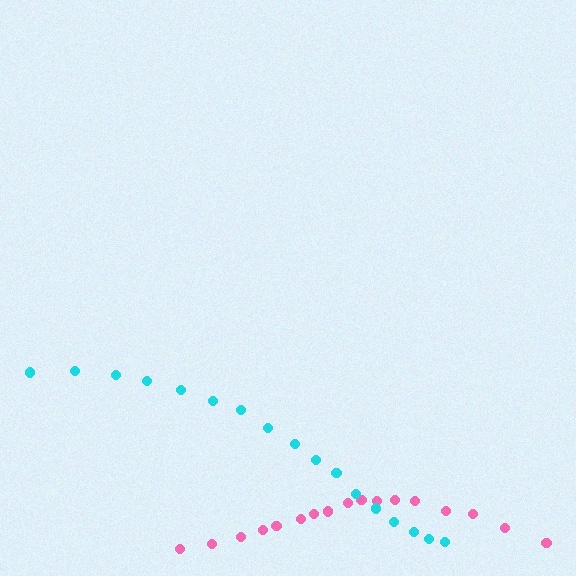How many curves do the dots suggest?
There are 2 distinct paths.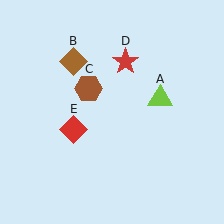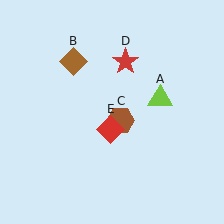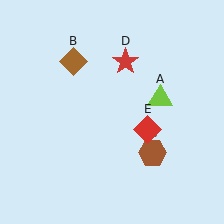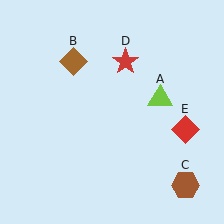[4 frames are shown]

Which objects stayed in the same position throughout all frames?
Lime triangle (object A) and brown diamond (object B) and red star (object D) remained stationary.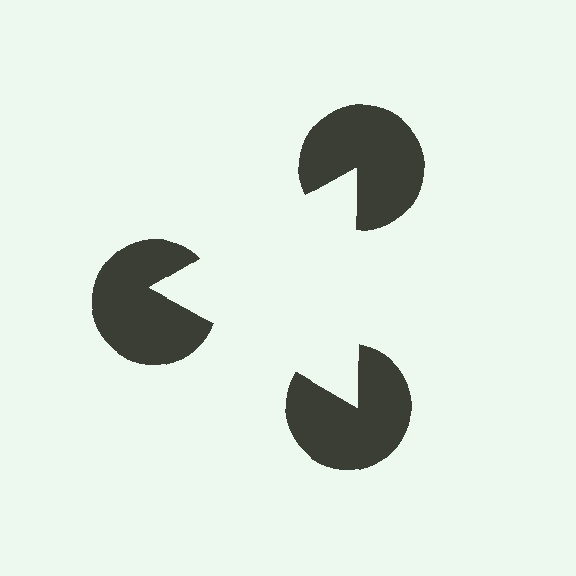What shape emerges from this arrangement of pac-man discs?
An illusory triangle — its edges are inferred from the aligned wedge cuts in the pac-man discs, not physically drawn.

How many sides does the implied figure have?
3 sides.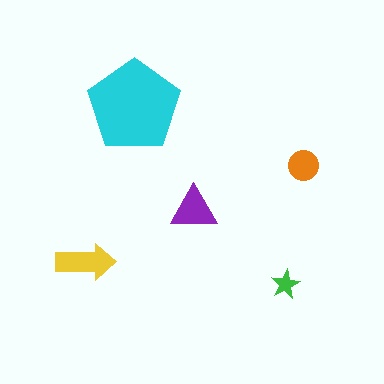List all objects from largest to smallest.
The cyan pentagon, the yellow arrow, the purple triangle, the orange circle, the green star.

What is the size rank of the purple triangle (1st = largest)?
3rd.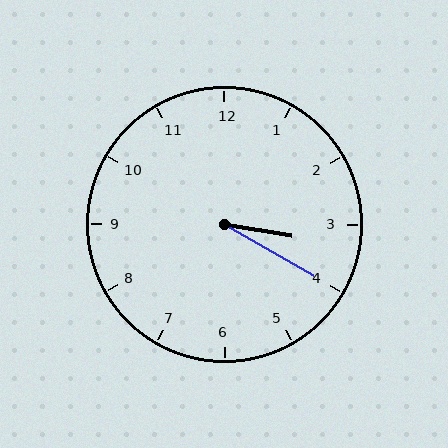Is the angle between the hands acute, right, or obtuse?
It is acute.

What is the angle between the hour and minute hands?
Approximately 20 degrees.